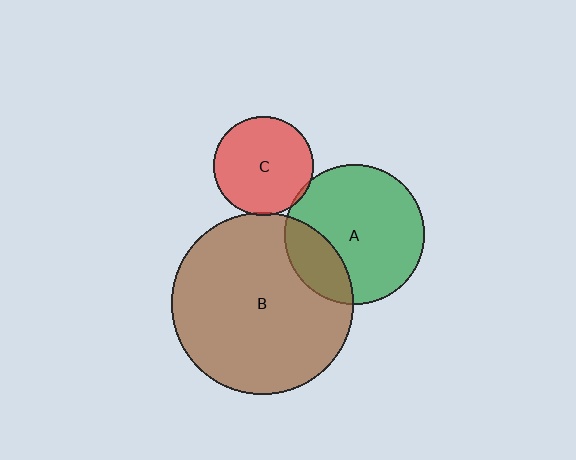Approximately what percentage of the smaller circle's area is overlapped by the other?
Approximately 5%.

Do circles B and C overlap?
Yes.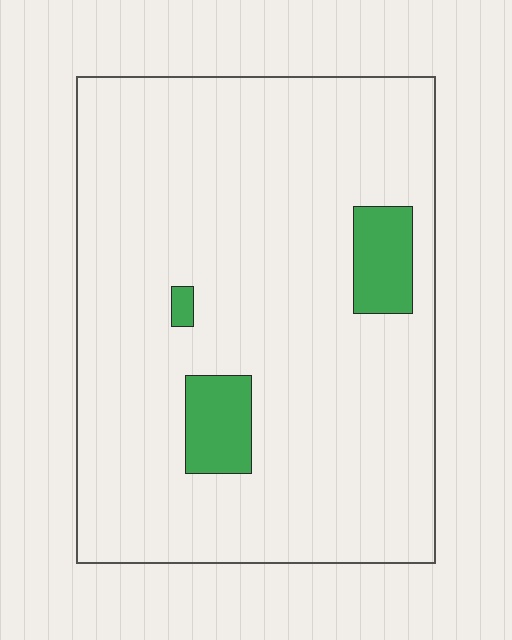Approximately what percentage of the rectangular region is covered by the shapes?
Approximately 10%.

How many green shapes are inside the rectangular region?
3.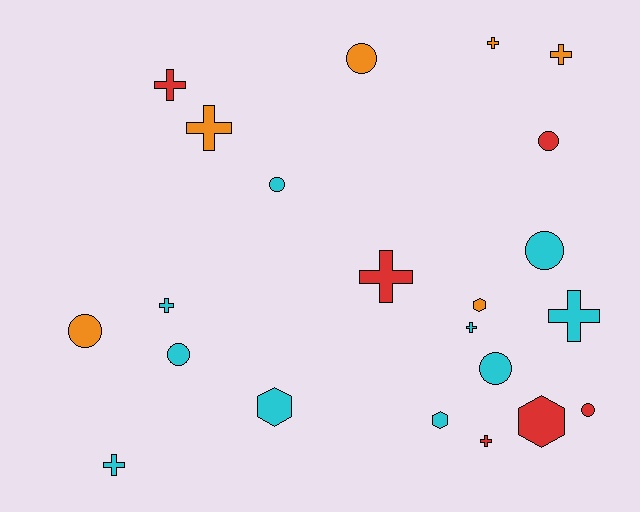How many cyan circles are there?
There are 4 cyan circles.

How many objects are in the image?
There are 22 objects.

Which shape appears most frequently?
Cross, with 10 objects.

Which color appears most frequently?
Cyan, with 10 objects.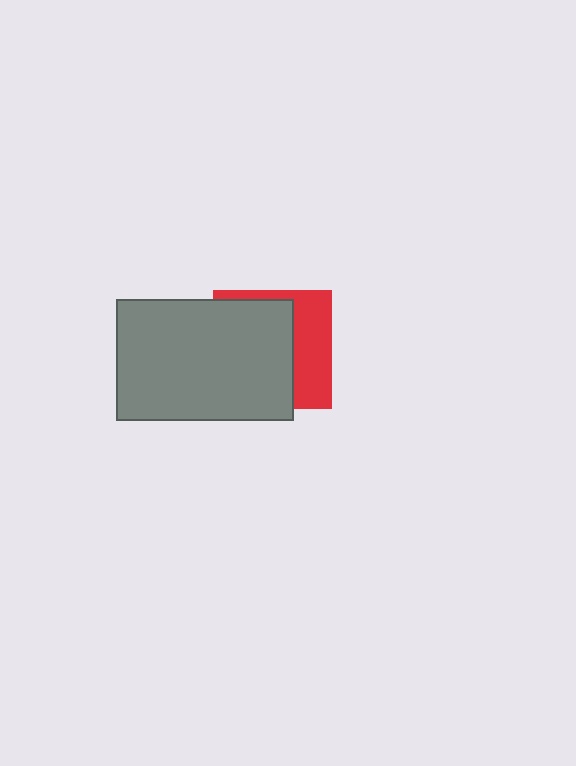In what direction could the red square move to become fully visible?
The red square could move right. That would shift it out from behind the gray rectangle entirely.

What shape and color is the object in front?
The object in front is a gray rectangle.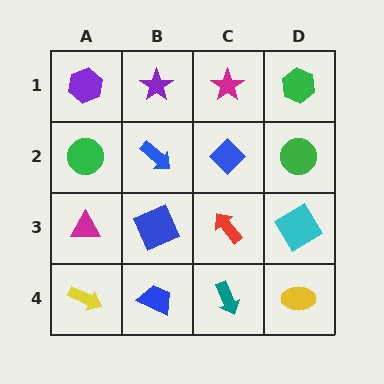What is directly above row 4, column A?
A magenta triangle.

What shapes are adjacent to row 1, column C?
A blue diamond (row 2, column C), a purple star (row 1, column B), a green hexagon (row 1, column D).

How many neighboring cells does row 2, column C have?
4.